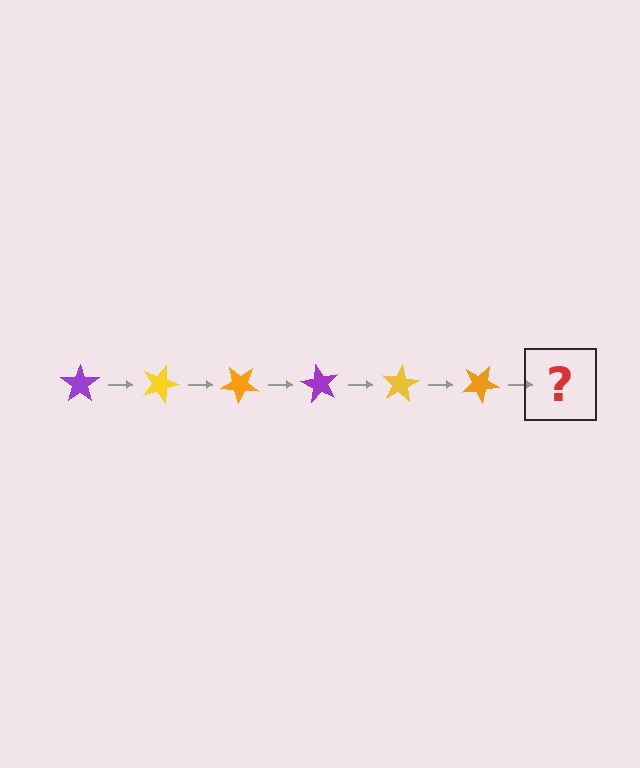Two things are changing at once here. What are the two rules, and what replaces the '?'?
The two rules are that it rotates 20 degrees each step and the color cycles through purple, yellow, and orange. The '?' should be a purple star, rotated 120 degrees from the start.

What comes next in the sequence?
The next element should be a purple star, rotated 120 degrees from the start.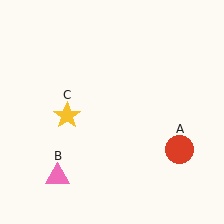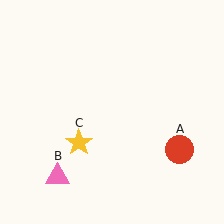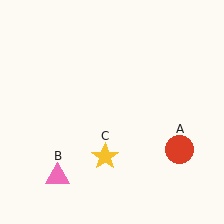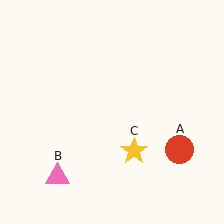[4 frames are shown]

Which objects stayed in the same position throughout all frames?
Red circle (object A) and pink triangle (object B) remained stationary.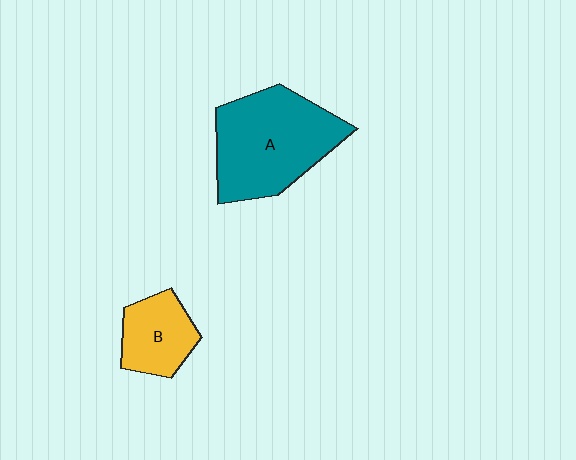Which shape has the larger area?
Shape A (teal).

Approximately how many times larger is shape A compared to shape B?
Approximately 2.1 times.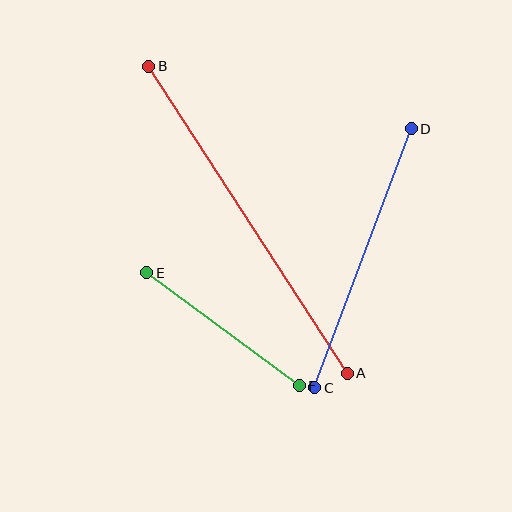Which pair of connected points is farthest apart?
Points A and B are farthest apart.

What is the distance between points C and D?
The distance is approximately 276 pixels.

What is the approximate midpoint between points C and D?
The midpoint is at approximately (363, 258) pixels.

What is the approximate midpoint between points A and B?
The midpoint is at approximately (248, 220) pixels.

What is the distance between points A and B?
The distance is approximately 366 pixels.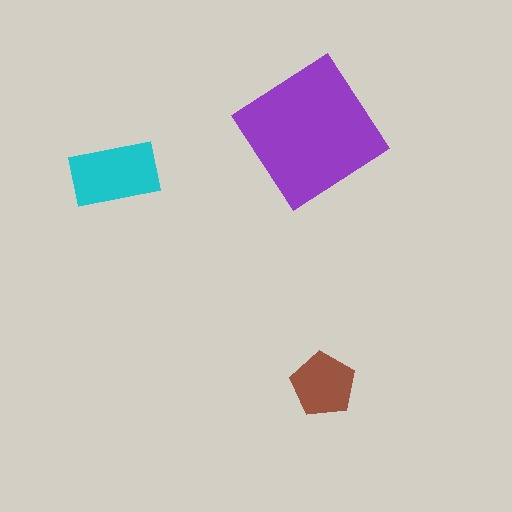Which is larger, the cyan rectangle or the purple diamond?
The purple diamond.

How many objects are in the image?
There are 3 objects in the image.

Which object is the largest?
The purple diamond.